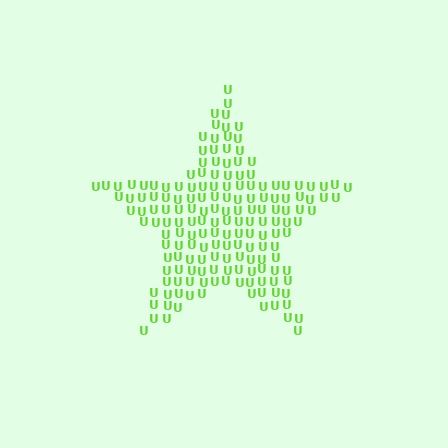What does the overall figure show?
The overall figure shows a star.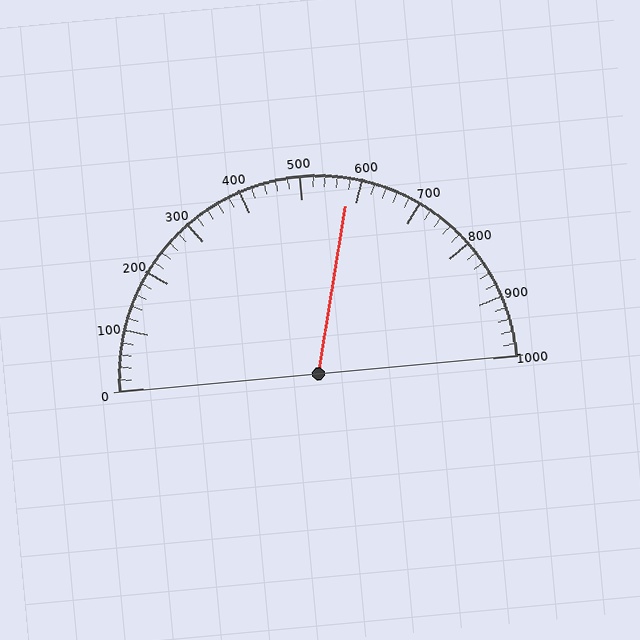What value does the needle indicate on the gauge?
The needle indicates approximately 580.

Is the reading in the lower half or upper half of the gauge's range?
The reading is in the upper half of the range (0 to 1000).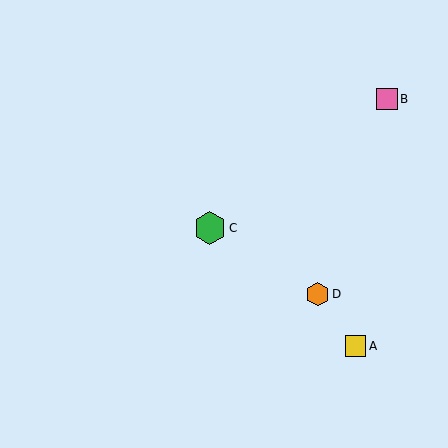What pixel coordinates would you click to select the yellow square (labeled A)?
Click at (356, 346) to select the yellow square A.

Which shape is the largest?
The green hexagon (labeled C) is the largest.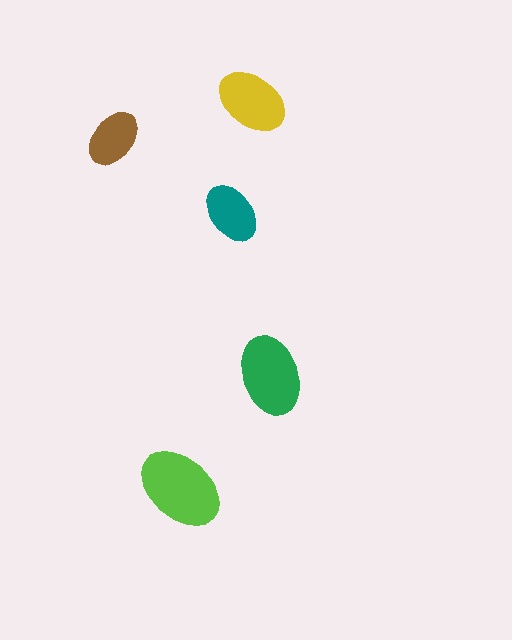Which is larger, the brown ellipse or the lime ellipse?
The lime one.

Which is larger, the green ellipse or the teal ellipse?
The green one.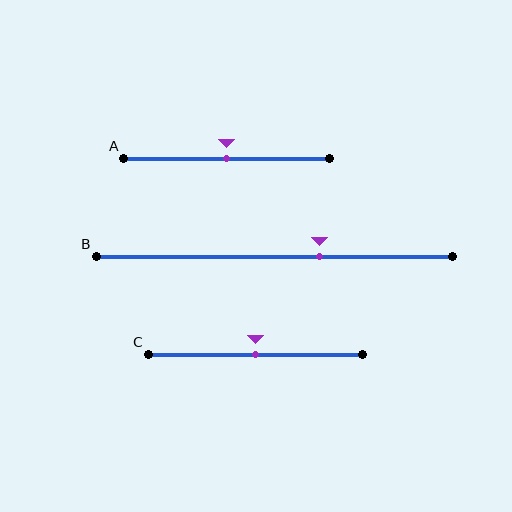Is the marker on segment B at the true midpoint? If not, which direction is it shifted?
No, the marker on segment B is shifted to the right by about 13% of the segment length.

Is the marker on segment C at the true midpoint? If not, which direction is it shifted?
Yes, the marker on segment C is at the true midpoint.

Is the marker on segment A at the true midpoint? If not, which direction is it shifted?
Yes, the marker on segment A is at the true midpoint.